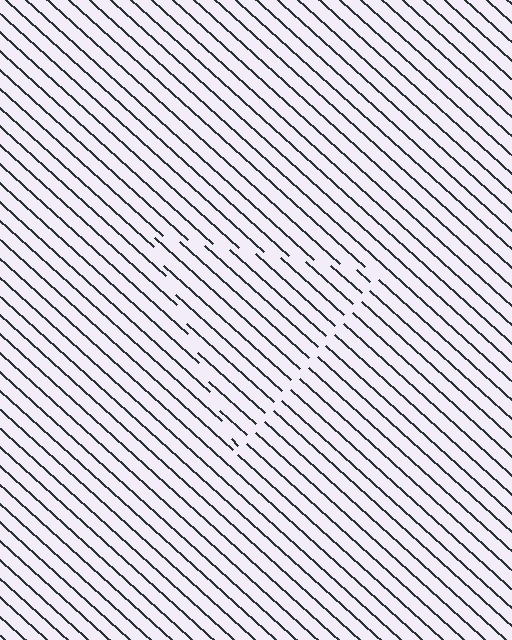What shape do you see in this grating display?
An illusory triangle. The interior of the shape contains the same grating, shifted by half a period — the contour is defined by the phase discontinuity where line-ends from the inner and outer gratings abut.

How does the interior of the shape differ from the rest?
The interior of the shape contains the same grating, shifted by half a period — the contour is defined by the phase discontinuity where line-ends from the inner and outer gratings abut.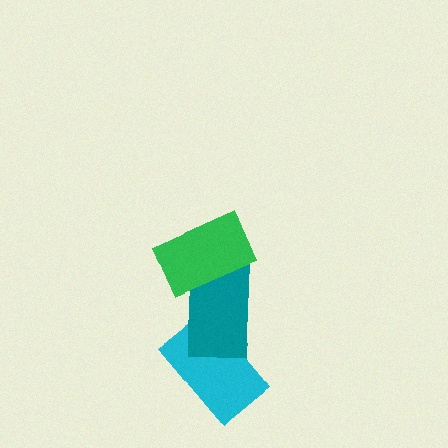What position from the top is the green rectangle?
The green rectangle is 1st from the top.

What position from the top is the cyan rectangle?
The cyan rectangle is 3rd from the top.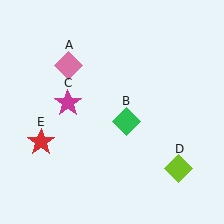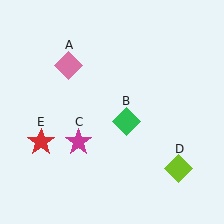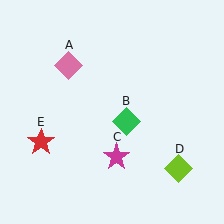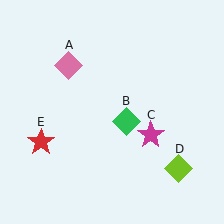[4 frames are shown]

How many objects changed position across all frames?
1 object changed position: magenta star (object C).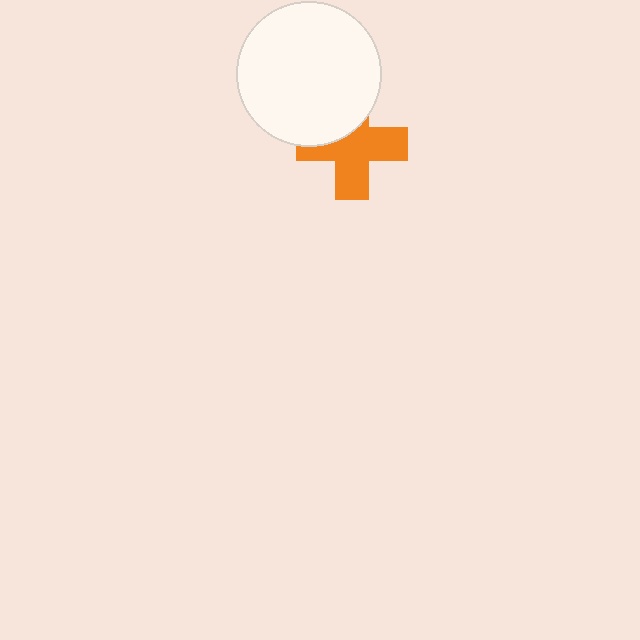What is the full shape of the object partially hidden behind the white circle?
The partially hidden object is an orange cross.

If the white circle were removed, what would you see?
You would see the complete orange cross.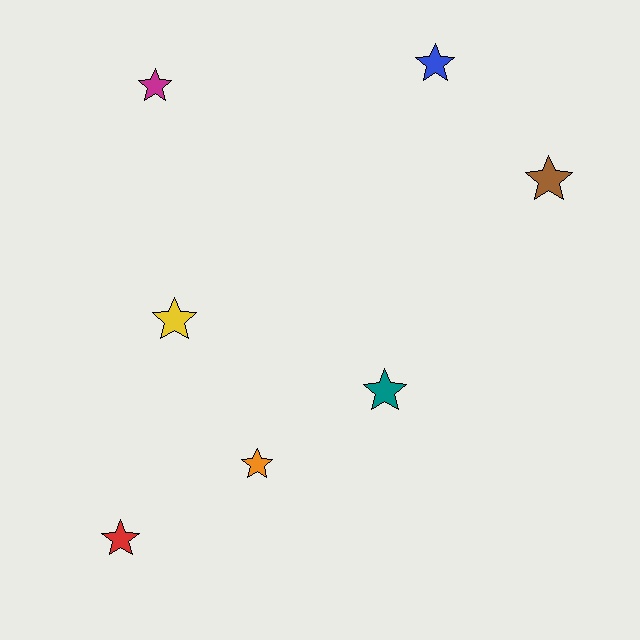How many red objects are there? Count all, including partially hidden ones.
There is 1 red object.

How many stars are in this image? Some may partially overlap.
There are 7 stars.